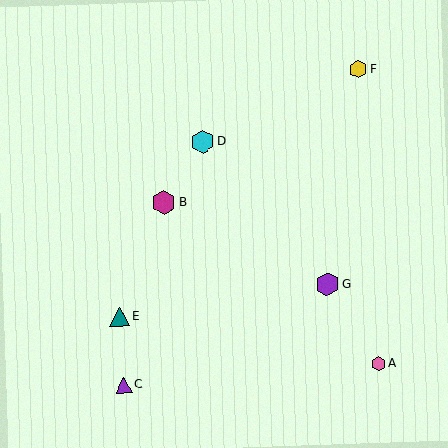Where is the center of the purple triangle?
The center of the purple triangle is at (124, 385).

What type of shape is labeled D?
Shape D is a cyan hexagon.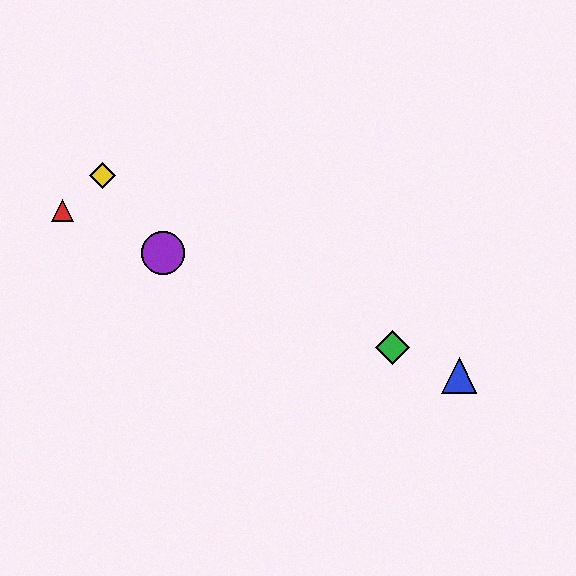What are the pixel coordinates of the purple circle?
The purple circle is at (163, 253).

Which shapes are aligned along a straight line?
The red triangle, the blue triangle, the green diamond, the purple circle are aligned along a straight line.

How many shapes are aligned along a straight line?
4 shapes (the red triangle, the blue triangle, the green diamond, the purple circle) are aligned along a straight line.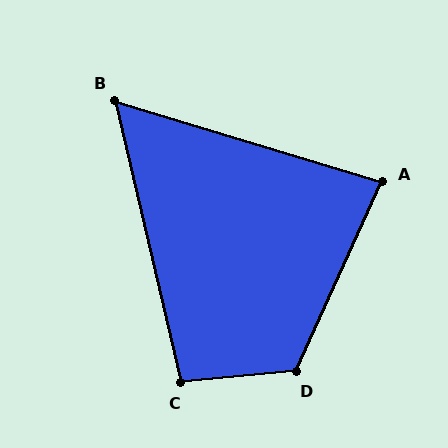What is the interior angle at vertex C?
Approximately 98 degrees (obtuse).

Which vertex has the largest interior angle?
D, at approximately 120 degrees.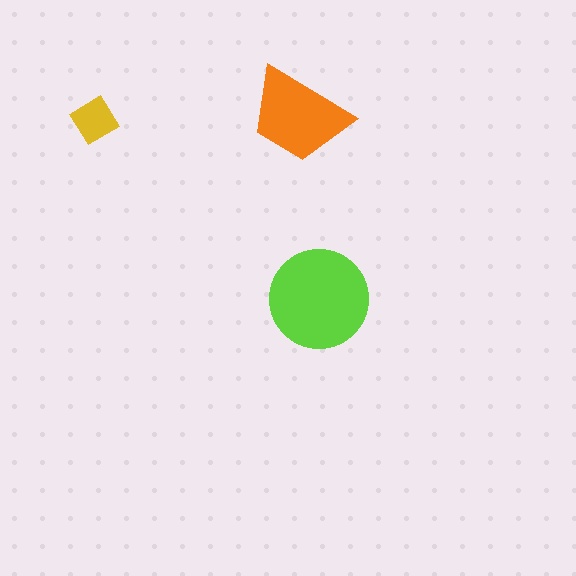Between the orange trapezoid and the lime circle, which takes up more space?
The lime circle.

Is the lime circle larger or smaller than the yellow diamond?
Larger.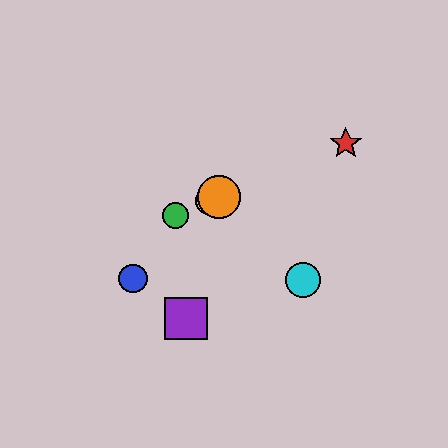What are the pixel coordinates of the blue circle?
The blue circle is at (133, 279).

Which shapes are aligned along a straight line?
The red star, the green circle, the yellow circle, the orange circle are aligned along a straight line.